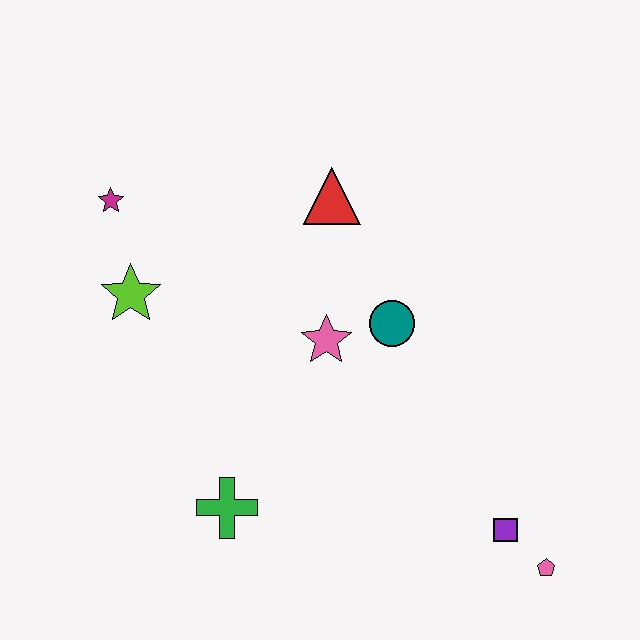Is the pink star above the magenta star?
No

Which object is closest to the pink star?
The teal circle is closest to the pink star.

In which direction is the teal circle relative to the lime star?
The teal circle is to the right of the lime star.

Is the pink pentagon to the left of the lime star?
No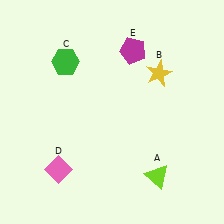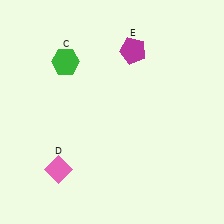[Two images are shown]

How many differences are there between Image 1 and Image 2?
There are 2 differences between the two images.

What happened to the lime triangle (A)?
The lime triangle (A) was removed in Image 2. It was in the bottom-right area of Image 1.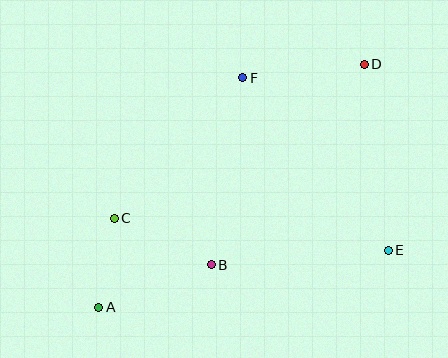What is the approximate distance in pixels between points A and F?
The distance between A and F is approximately 271 pixels.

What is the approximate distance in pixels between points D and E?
The distance between D and E is approximately 188 pixels.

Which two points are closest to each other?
Points A and C are closest to each other.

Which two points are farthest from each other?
Points A and D are farthest from each other.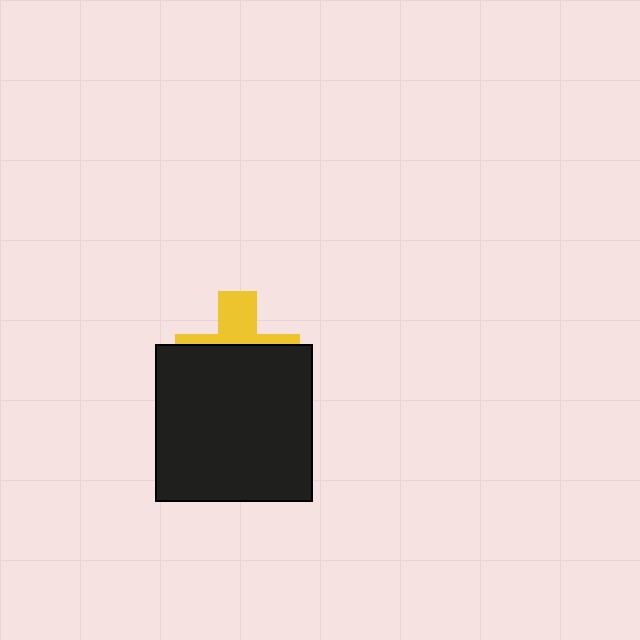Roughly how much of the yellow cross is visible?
A small part of it is visible (roughly 35%).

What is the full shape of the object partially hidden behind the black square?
The partially hidden object is a yellow cross.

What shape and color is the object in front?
The object in front is a black square.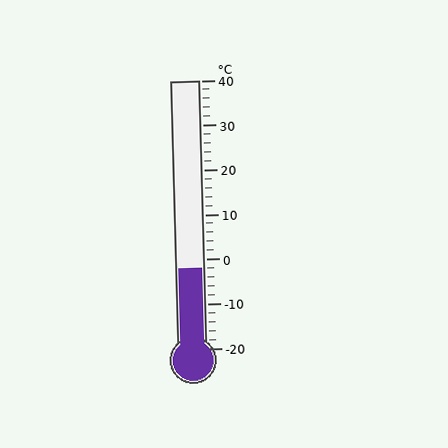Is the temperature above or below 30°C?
The temperature is below 30°C.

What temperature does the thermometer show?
The thermometer shows approximately -2°C.